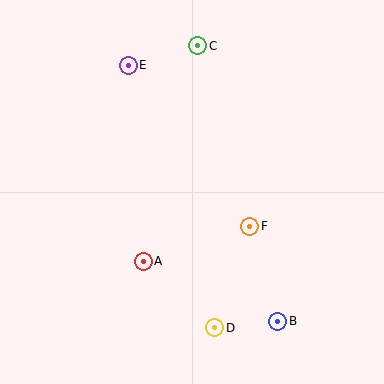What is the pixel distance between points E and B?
The distance between E and B is 297 pixels.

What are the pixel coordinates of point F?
Point F is at (250, 226).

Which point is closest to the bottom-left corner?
Point A is closest to the bottom-left corner.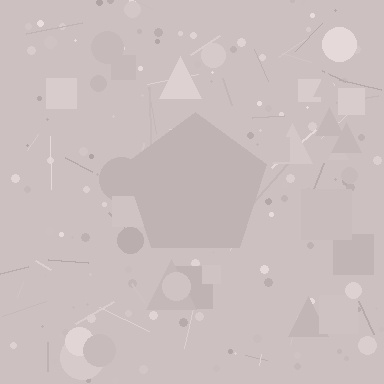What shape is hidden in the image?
A pentagon is hidden in the image.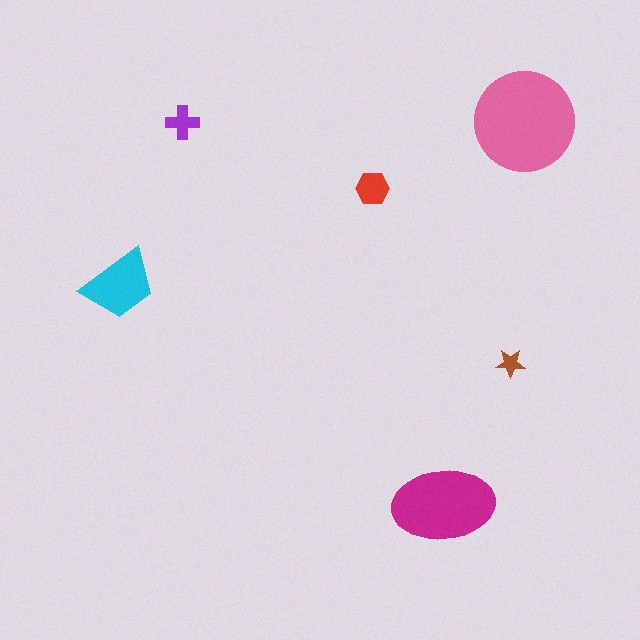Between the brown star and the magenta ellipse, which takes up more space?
The magenta ellipse.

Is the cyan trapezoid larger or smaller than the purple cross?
Larger.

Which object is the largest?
The pink circle.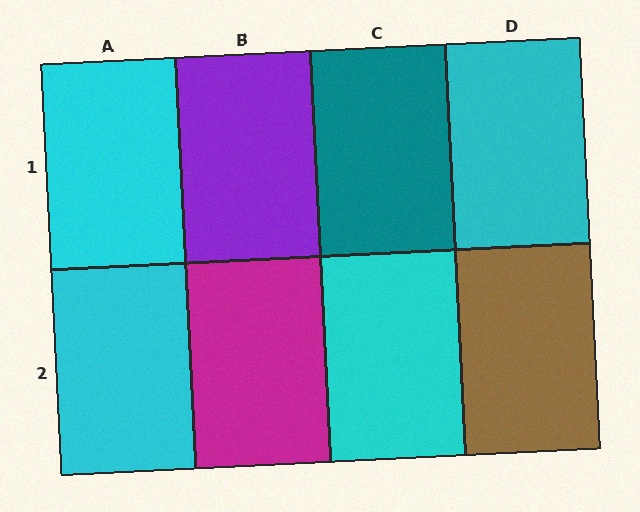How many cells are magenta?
1 cell is magenta.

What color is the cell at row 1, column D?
Cyan.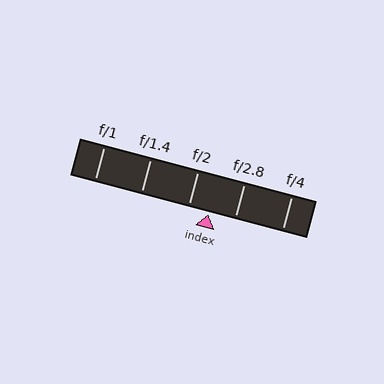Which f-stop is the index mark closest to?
The index mark is closest to f/2.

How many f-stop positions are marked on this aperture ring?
There are 5 f-stop positions marked.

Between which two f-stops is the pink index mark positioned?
The index mark is between f/2 and f/2.8.